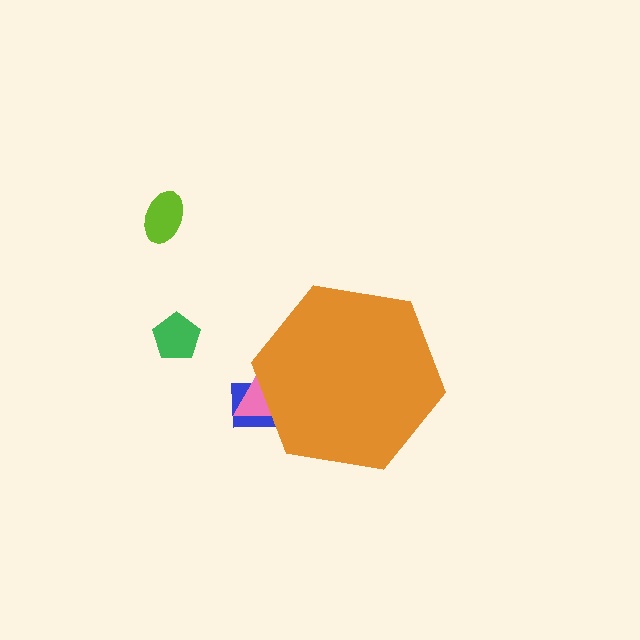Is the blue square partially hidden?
Yes, the blue square is partially hidden behind the orange hexagon.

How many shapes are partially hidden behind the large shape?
2 shapes are partially hidden.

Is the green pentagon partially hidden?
No, the green pentagon is fully visible.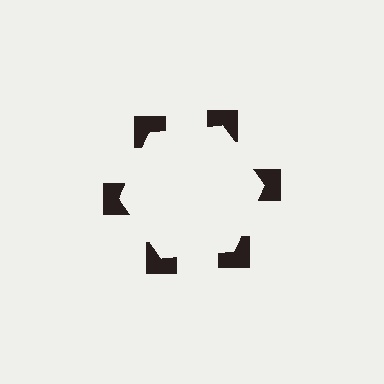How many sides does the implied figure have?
6 sides.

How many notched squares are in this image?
There are 6 — one at each vertex of the illusory hexagon.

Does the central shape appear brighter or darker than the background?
It typically appears slightly brighter than the background, even though no actual brightness change is drawn.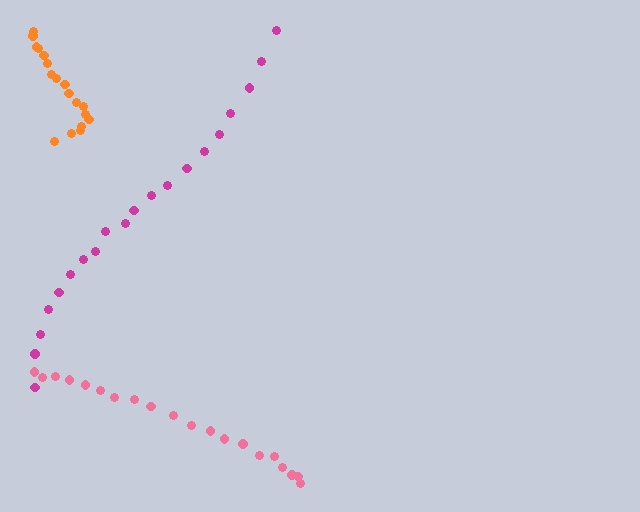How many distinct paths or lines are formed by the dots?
There are 3 distinct paths.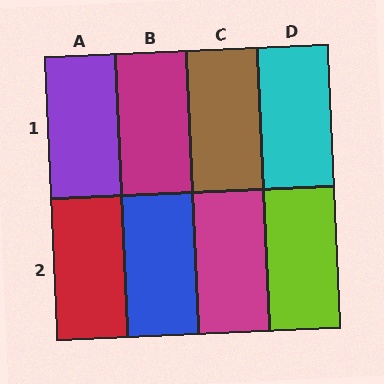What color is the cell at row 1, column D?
Cyan.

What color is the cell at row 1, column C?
Brown.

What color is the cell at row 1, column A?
Purple.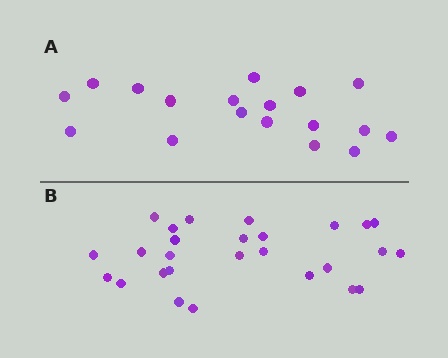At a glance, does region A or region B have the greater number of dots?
Region B (the bottom region) has more dots.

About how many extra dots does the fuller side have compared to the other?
Region B has roughly 8 or so more dots than region A.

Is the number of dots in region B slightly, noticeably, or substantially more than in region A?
Region B has substantially more. The ratio is roughly 1.5 to 1.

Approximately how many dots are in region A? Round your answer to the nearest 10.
About 20 dots. (The exact count is 18, which rounds to 20.)